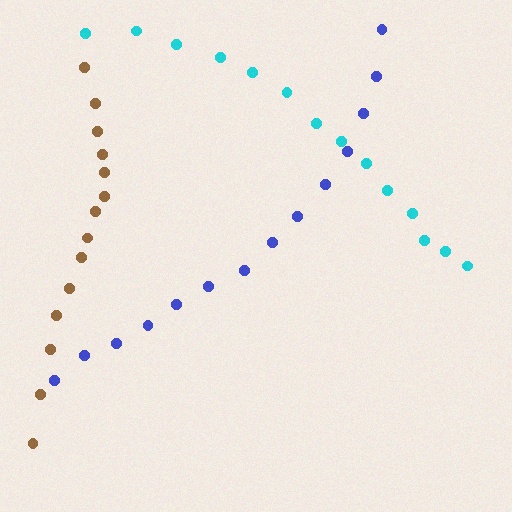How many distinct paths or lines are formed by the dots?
There are 3 distinct paths.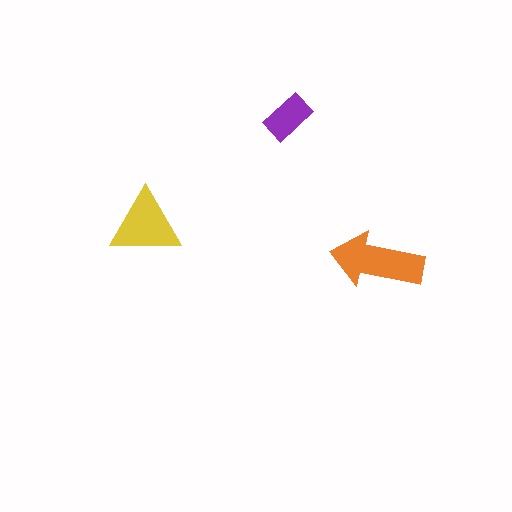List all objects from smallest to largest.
The purple rectangle, the yellow triangle, the orange arrow.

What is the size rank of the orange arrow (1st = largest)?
1st.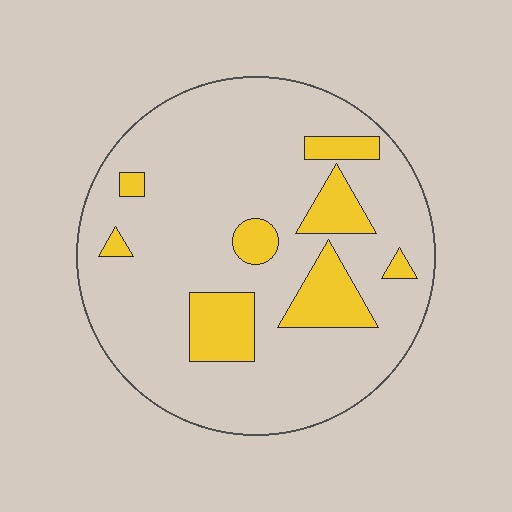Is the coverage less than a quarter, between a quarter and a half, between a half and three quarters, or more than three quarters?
Less than a quarter.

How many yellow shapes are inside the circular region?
8.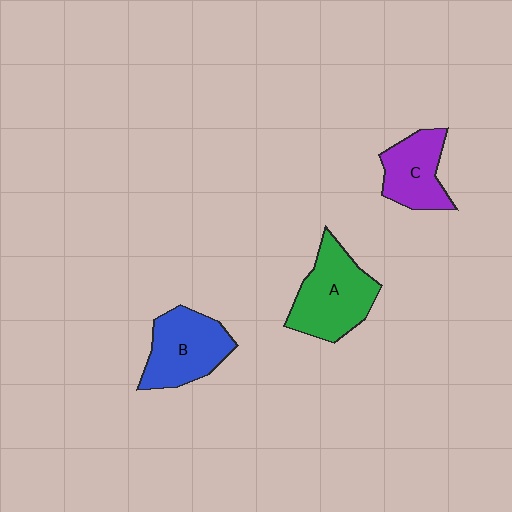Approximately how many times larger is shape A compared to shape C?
Approximately 1.4 times.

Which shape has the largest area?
Shape A (green).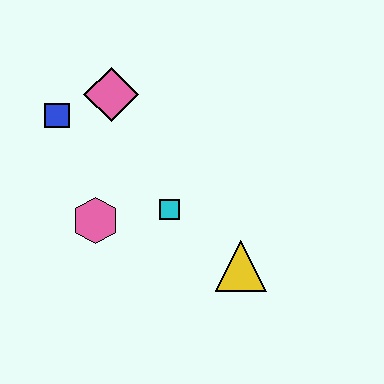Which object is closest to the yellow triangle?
The cyan square is closest to the yellow triangle.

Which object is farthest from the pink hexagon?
The yellow triangle is farthest from the pink hexagon.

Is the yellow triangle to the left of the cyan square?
No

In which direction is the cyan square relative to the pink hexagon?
The cyan square is to the right of the pink hexagon.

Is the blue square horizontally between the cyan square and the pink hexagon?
No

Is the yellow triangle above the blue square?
No